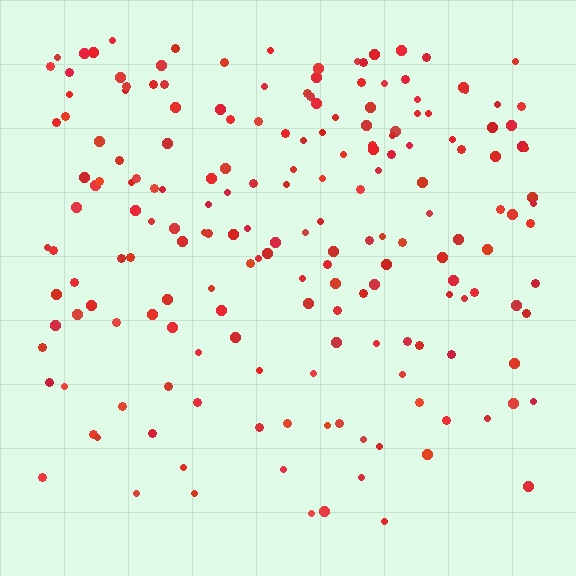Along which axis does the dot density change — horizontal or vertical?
Vertical.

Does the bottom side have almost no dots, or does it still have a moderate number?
Still a moderate number, just noticeably fewer than the top.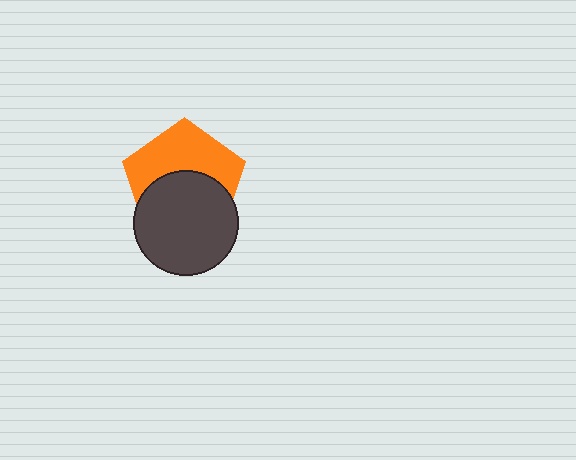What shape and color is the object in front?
The object in front is a dark gray circle.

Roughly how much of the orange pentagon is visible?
About half of it is visible (roughly 50%).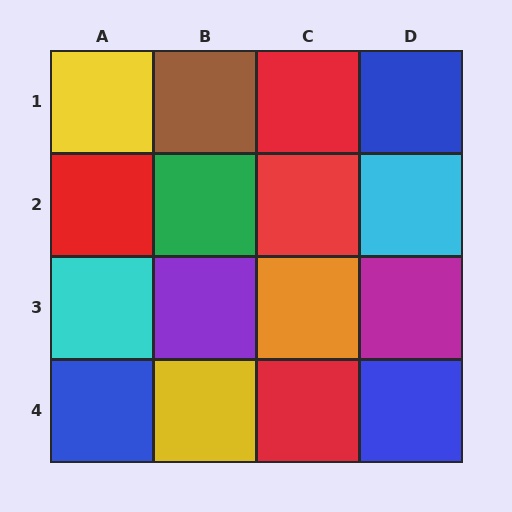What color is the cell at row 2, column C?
Red.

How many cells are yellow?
2 cells are yellow.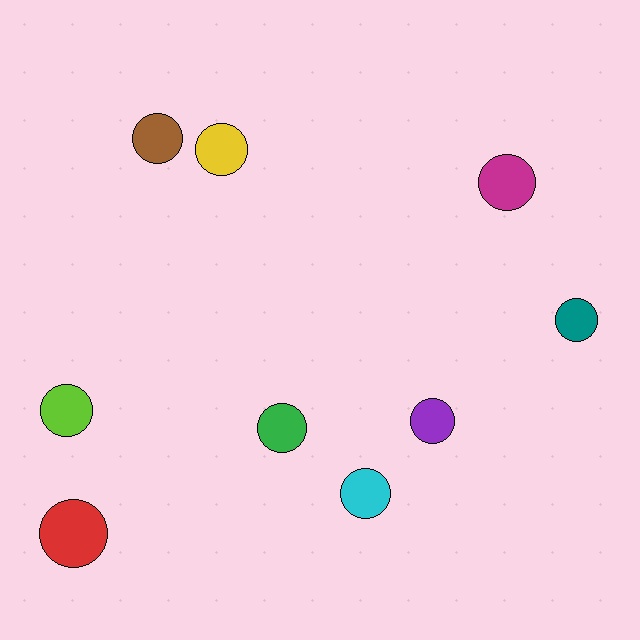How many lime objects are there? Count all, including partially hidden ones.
There is 1 lime object.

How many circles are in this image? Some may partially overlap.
There are 9 circles.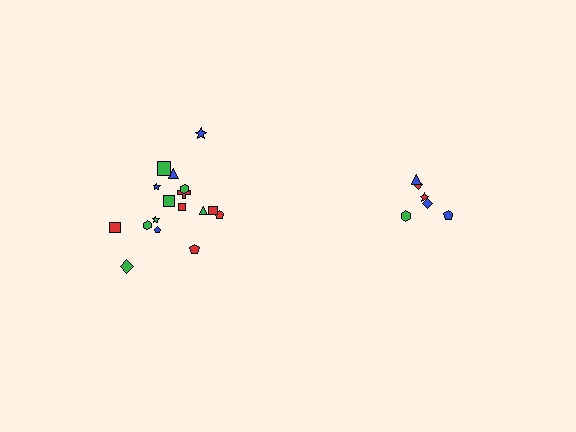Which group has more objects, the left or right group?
The left group.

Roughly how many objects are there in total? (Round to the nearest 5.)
Roughly 25 objects in total.